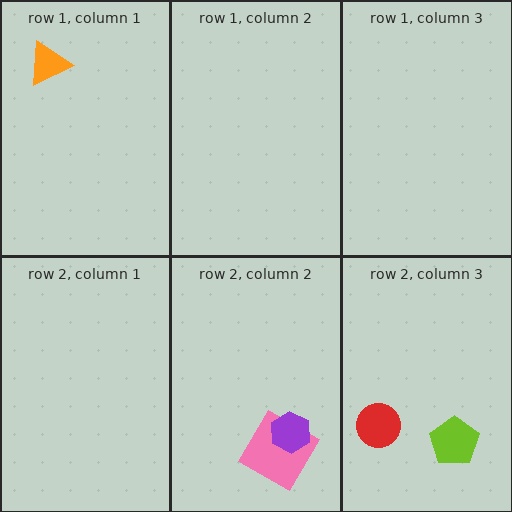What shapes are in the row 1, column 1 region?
The orange triangle.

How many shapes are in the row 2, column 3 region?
2.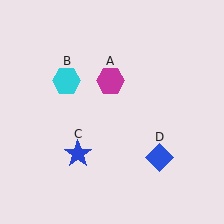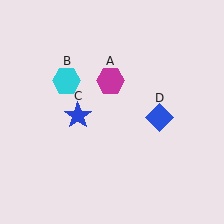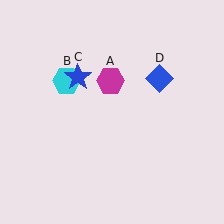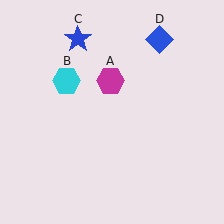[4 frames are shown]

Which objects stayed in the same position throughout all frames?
Magenta hexagon (object A) and cyan hexagon (object B) remained stationary.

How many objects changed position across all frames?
2 objects changed position: blue star (object C), blue diamond (object D).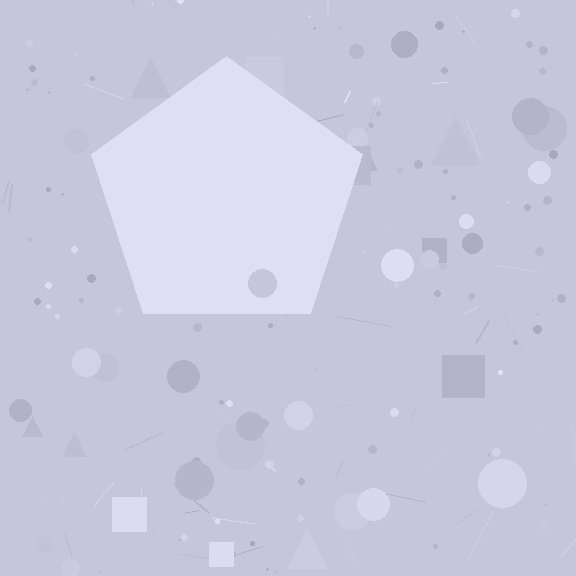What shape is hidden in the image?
A pentagon is hidden in the image.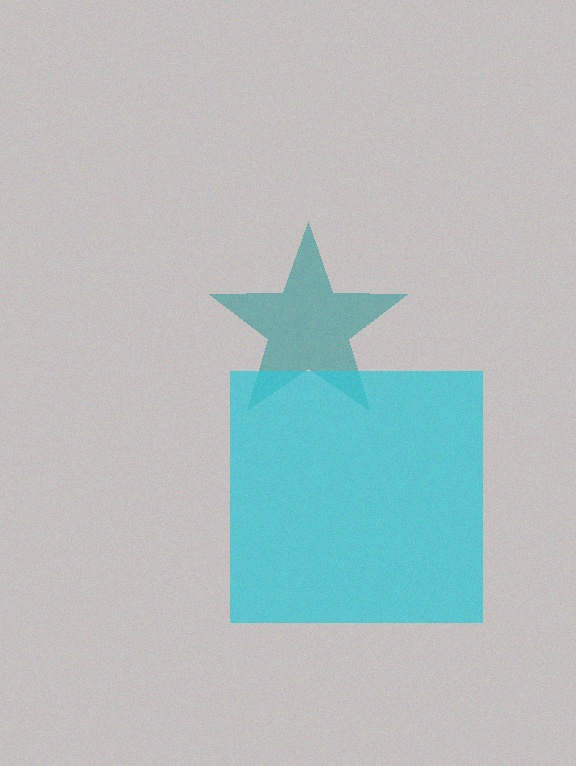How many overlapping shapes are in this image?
There are 2 overlapping shapes in the image.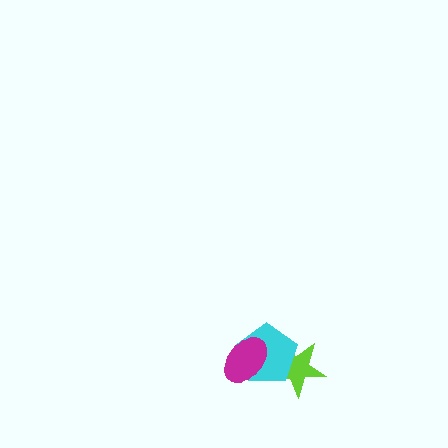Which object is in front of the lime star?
The cyan pentagon is in front of the lime star.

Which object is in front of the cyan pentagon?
The magenta ellipse is in front of the cyan pentagon.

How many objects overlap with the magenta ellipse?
1 object overlaps with the magenta ellipse.